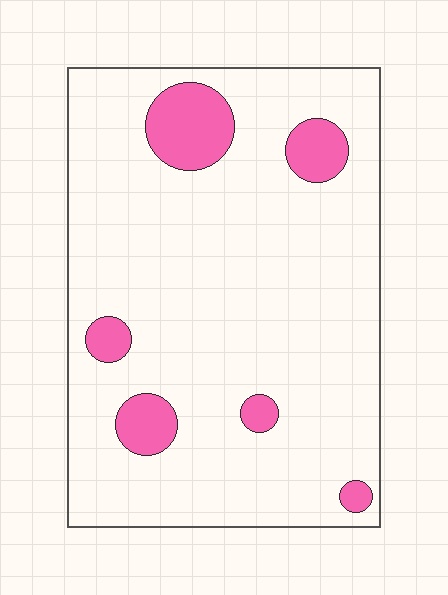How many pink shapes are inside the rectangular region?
6.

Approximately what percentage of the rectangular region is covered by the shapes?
Approximately 10%.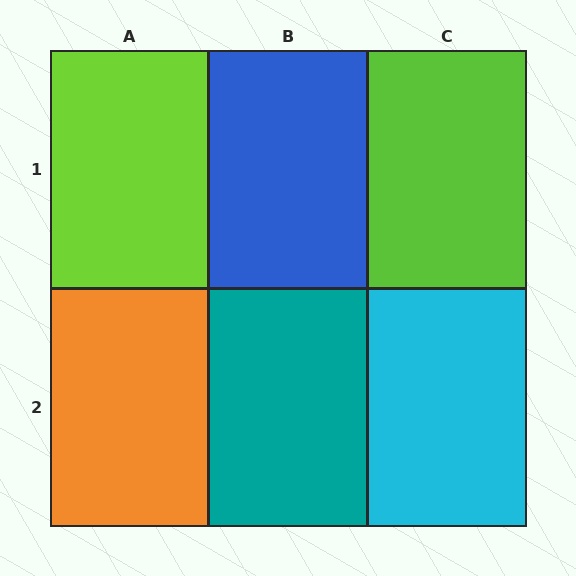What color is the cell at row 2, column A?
Orange.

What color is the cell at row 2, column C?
Cyan.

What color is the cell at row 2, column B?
Teal.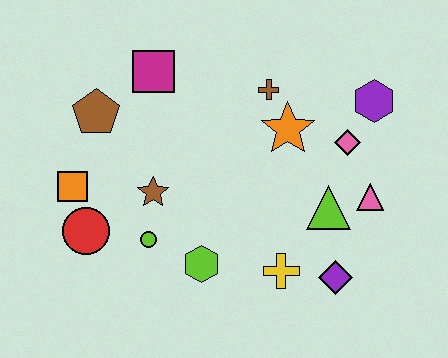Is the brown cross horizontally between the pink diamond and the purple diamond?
No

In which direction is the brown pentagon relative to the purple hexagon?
The brown pentagon is to the left of the purple hexagon.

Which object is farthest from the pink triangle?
The orange square is farthest from the pink triangle.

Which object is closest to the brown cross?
The orange star is closest to the brown cross.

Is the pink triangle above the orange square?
No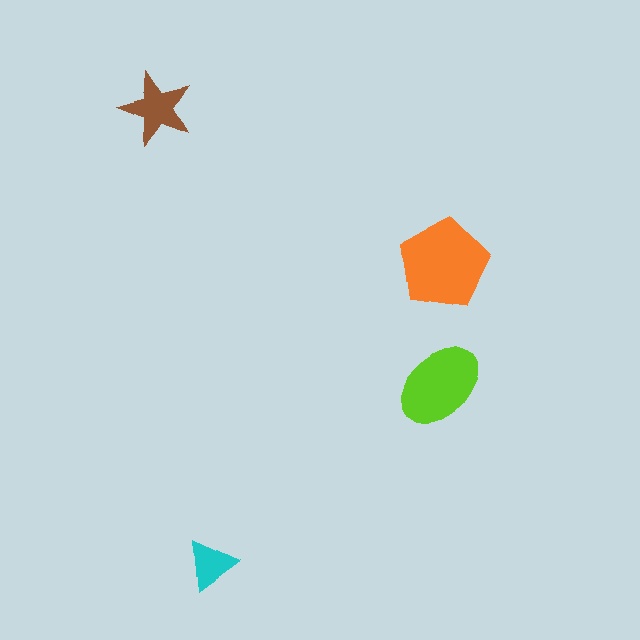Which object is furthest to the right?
The orange pentagon is rightmost.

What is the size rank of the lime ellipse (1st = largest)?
2nd.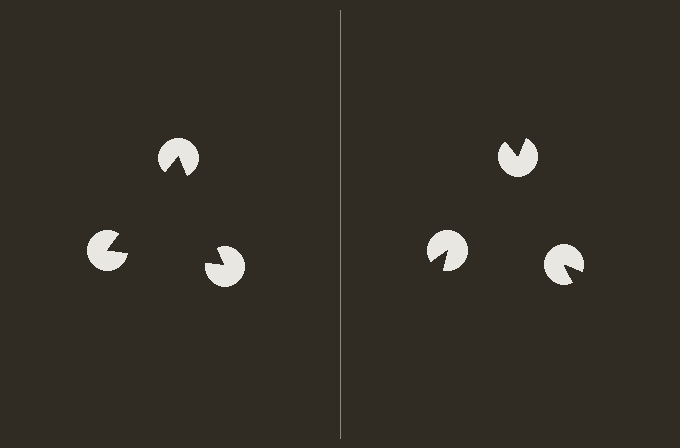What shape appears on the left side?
An illusory triangle.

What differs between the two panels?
The pac-man discs are positioned identically on both sides; only the wedge orientations differ. On the left they align to a triangle; on the right they are misaligned.